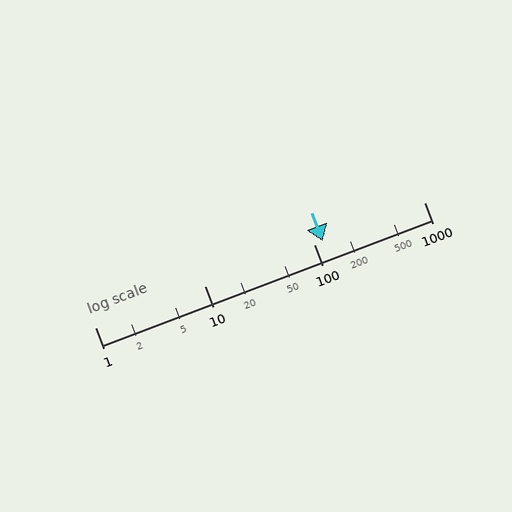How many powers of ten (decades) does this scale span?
The scale spans 3 decades, from 1 to 1000.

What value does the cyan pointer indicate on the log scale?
The pointer indicates approximately 120.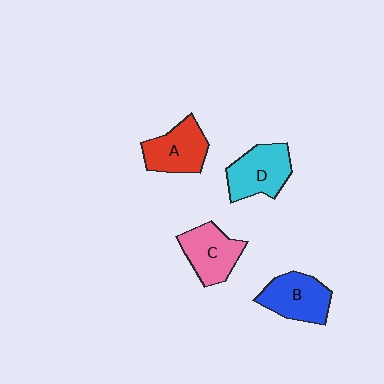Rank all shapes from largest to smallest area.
From largest to smallest: D (cyan), B (blue), A (red), C (pink).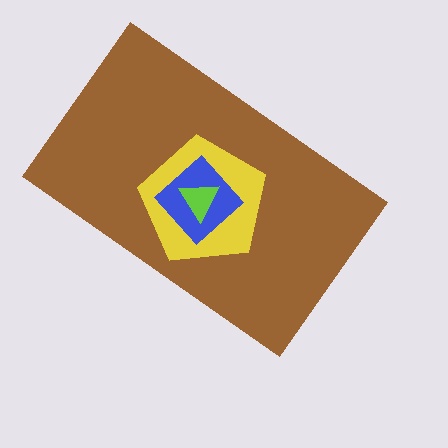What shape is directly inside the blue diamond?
The lime triangle.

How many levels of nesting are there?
4.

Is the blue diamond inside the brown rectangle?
Yes.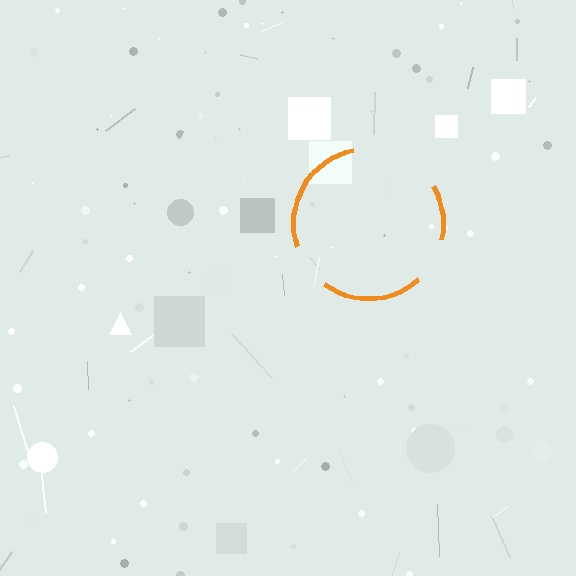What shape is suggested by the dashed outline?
The dashed outline suggests a circle.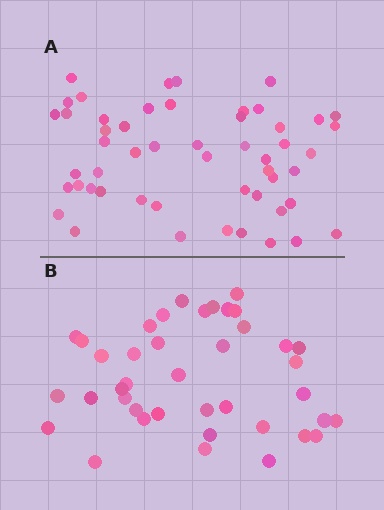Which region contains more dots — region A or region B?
Region A (the top region) has more dots.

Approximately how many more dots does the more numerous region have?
Region A has roughly 12 or so more dots than region B.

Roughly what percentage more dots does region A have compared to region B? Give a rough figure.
About 30% more.